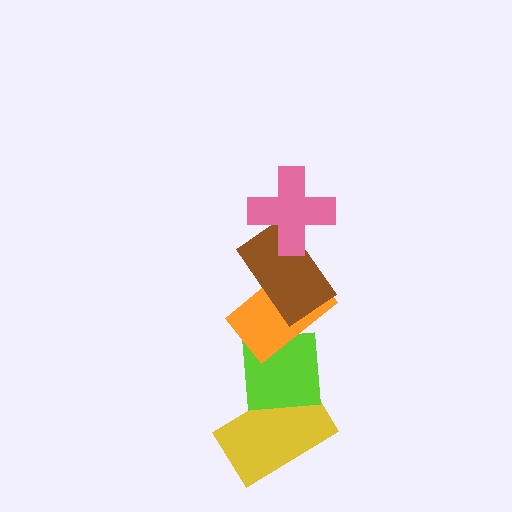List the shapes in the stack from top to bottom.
From top to bottom: the pink cross, the brown rectangle, the orange rectangle, the lime square, the yellow rectangle.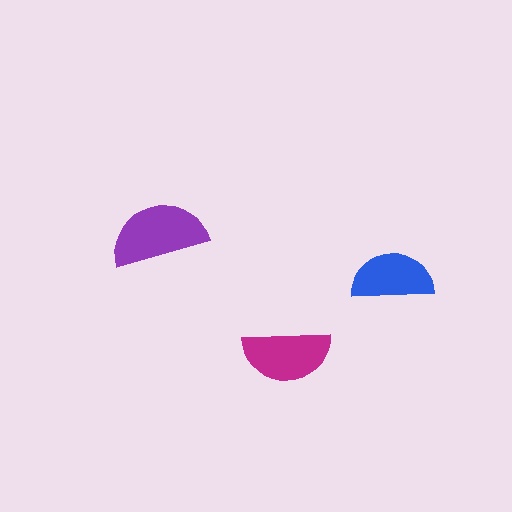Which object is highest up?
The purple semicircle is topmost.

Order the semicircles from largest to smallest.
the purple one, the magenta one, the blue one.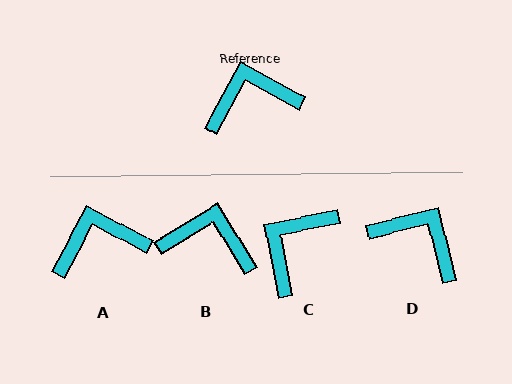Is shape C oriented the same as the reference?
No, it is off by about 39 degrees.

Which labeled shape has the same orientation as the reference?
A.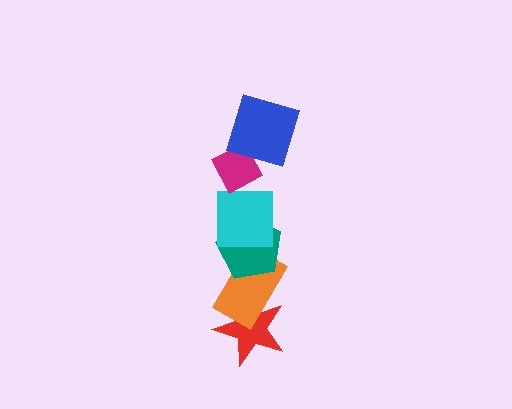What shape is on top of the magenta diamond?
The blue square is on top of the magenta diamond.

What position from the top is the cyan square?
The cyan square is 3rd from the top.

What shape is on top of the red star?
The orange rectangle is on top of the red star.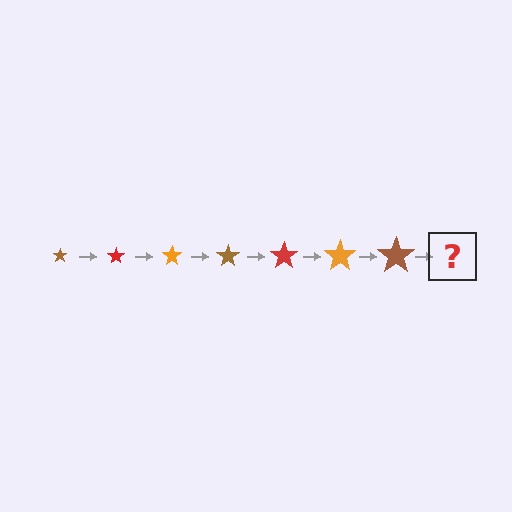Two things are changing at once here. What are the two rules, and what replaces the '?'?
The two rules are that the star grows larger each step and the color cycles through brown, red, and orange. The '?' should be a red star, larger than the previous one.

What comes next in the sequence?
The next element should be a red star, larger than the previous one.